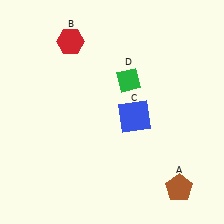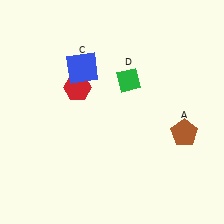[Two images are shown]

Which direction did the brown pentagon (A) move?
The brown pentagon (A) moved up.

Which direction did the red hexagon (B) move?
The red hexagon (B) moved down.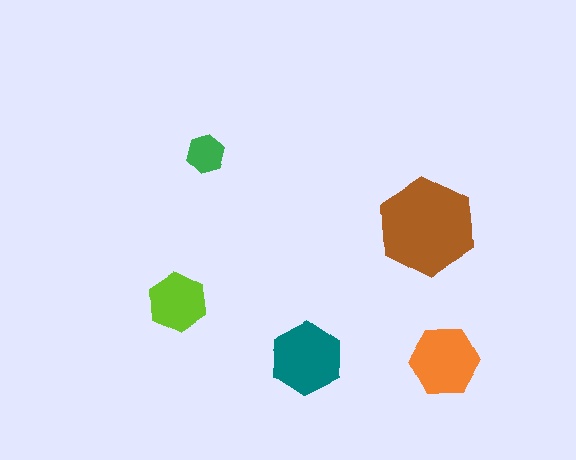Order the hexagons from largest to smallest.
the brown one, the teal one, the orange one, the lime one, the green one.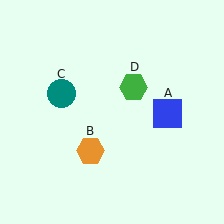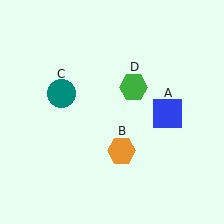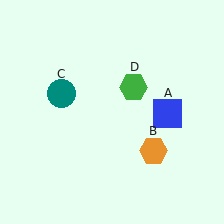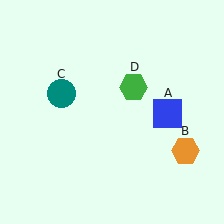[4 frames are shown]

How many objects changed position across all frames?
1 object changed position: orange hexagon (object B).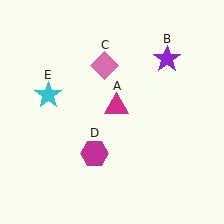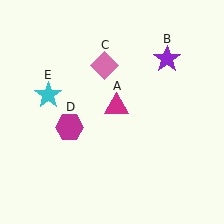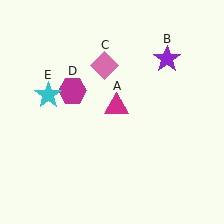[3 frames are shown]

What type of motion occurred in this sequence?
The magenta hexagon (object D) rotated clockwise around the center of the scene.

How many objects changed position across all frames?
1 object changed position: magenta hexagon (object D).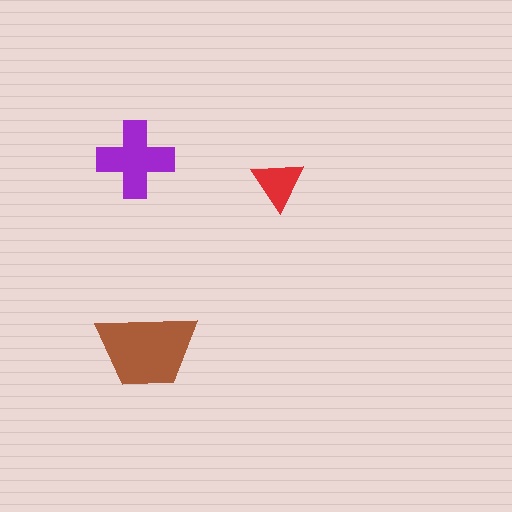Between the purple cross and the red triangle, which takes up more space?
The purple cross.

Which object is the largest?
The brown trapezoid.